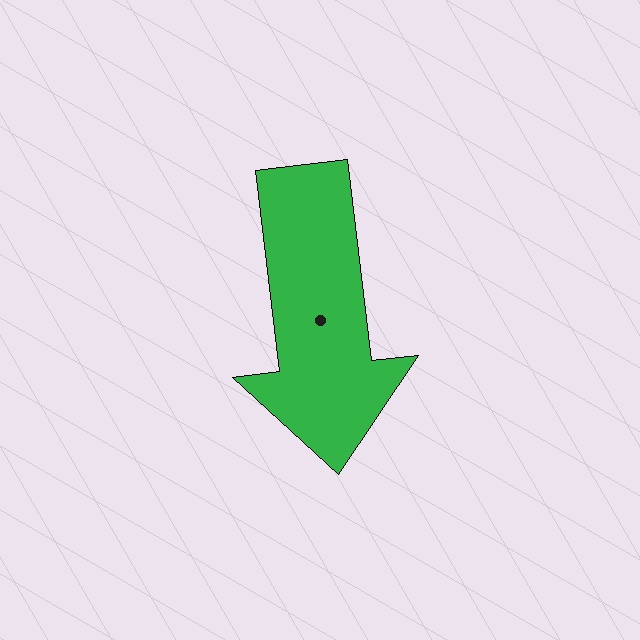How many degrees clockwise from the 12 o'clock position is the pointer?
Approximately 173 degrees.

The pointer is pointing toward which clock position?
Roughly 6 o'clock.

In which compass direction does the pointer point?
South.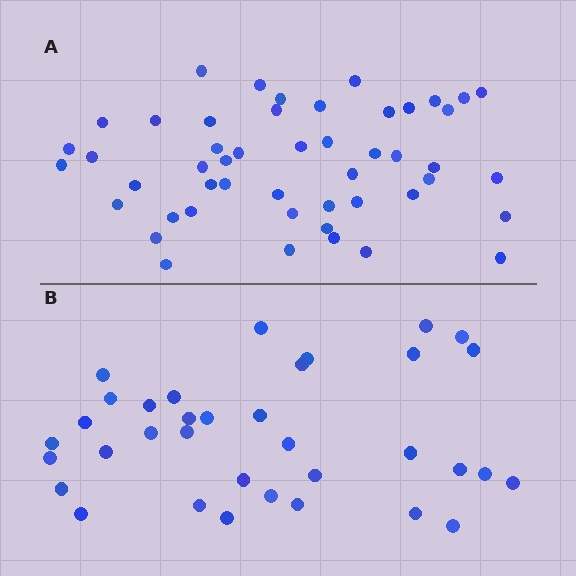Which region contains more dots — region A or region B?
Region A (the top region) has more dots.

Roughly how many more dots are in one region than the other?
Region A has approximately 15 more dots than region B.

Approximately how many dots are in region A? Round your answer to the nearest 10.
About 50 dots. (The exact count is 49, which rounds to 50.)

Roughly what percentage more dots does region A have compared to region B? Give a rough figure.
About 40% more.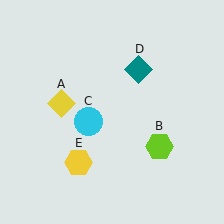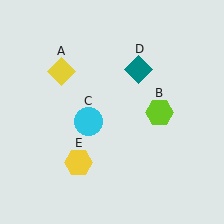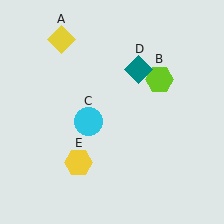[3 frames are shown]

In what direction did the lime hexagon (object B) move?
The lime hexagon (object B) moved up.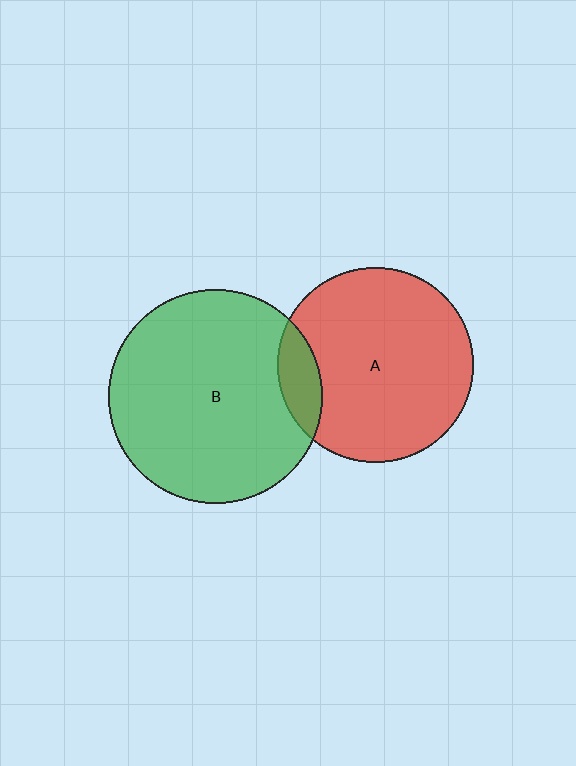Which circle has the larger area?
Circle B (green).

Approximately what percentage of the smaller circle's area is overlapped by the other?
Approximately 10%.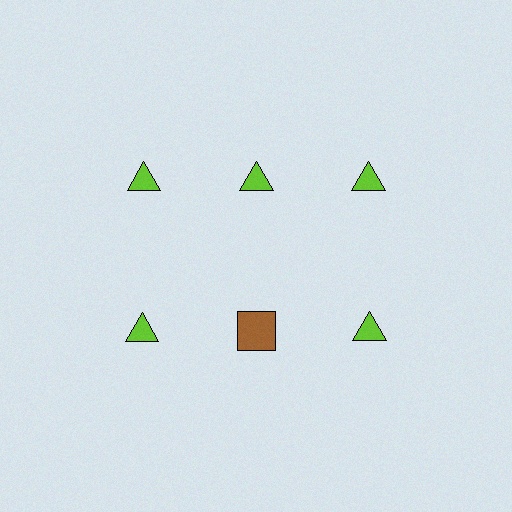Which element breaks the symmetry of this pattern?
The brown square in the second row, second from left column breaks the symmetry. All other shapes are lime triangles.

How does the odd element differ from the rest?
It differs in both color (brown instead of lime) and shape (square instead of triangle).